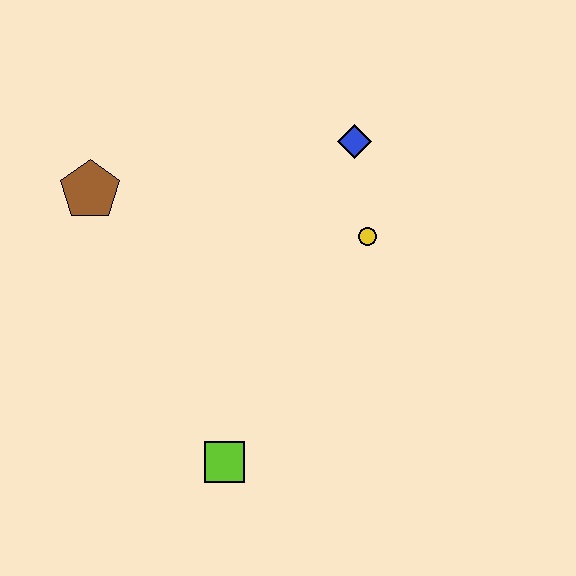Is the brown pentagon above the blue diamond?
No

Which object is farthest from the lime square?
The blue diamond is farthest from the lime square.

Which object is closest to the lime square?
The yellow circle is closest to the lime square.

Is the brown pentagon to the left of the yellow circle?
Yes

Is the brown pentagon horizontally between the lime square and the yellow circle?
No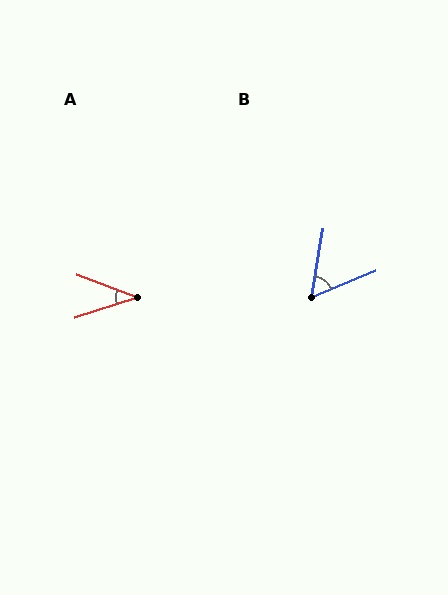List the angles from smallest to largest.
A (38°), B (58°).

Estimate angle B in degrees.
Approximately 58 degrees.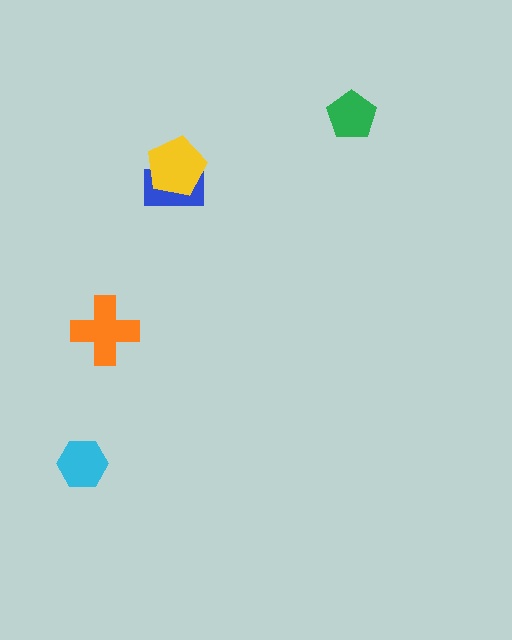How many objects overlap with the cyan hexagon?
0 objects overlap with the cyan hexagon.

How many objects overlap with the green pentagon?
0 objects overlap with the green pentagon.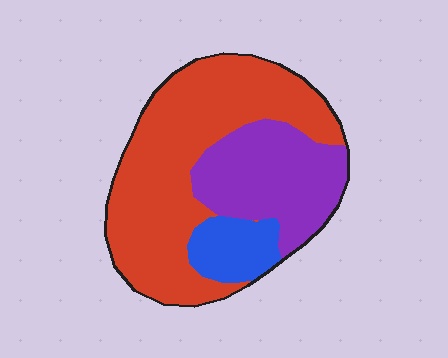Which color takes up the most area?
Red, at roughly 60%.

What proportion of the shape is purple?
Purple covers 30% of the shape.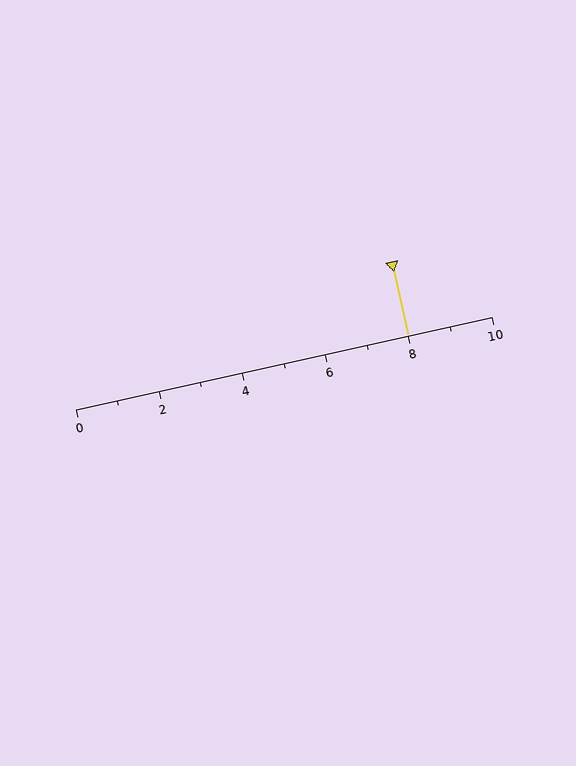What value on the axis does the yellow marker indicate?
The marker indicates approximately 8.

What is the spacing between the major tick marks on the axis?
The major ticks are spaced 2 apart.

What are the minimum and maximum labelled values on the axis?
The axis runs from 0 to 10.